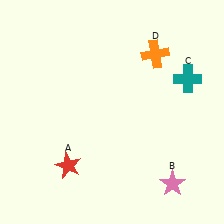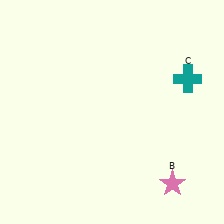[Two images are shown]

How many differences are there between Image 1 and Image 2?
There are 2 differences between the two images.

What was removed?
The orange cross (D), the red star (A) were removed in Image 2.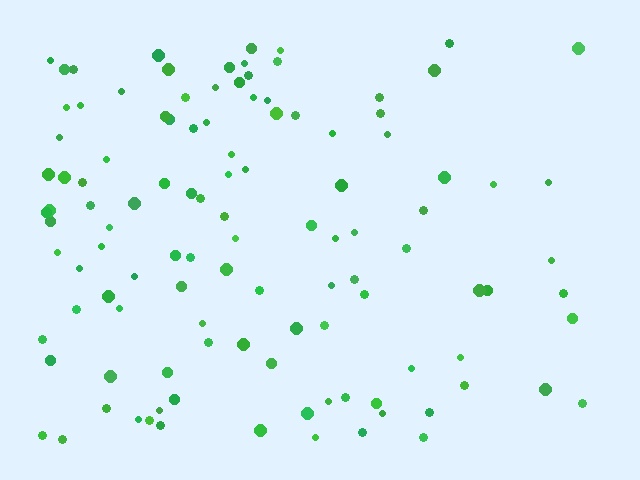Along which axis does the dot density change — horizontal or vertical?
Horizontal.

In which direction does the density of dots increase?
From right to left, with the left side densest.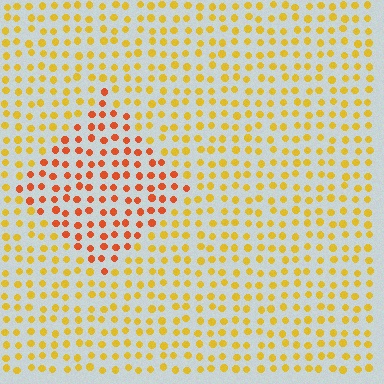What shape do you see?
I see a diamond.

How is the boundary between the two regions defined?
The boundary is defined purely by a slight shift in hue (about 36 degrees). Spacing, size, and orientation are identical on both sides.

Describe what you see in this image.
The image is filled with small yellow elements in a uniform arrangement. A diamond-shaped region is visible where the elements are tinted to a slightly different hue, forming a subtle color boundary.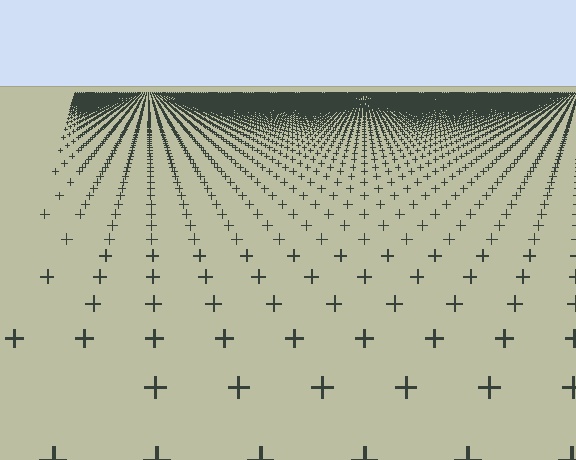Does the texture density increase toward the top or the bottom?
Density increases toward the top.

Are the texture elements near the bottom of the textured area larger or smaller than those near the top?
Larger. Near the bottom, elements are closer to the viewer and appear at a bigger on-screen size.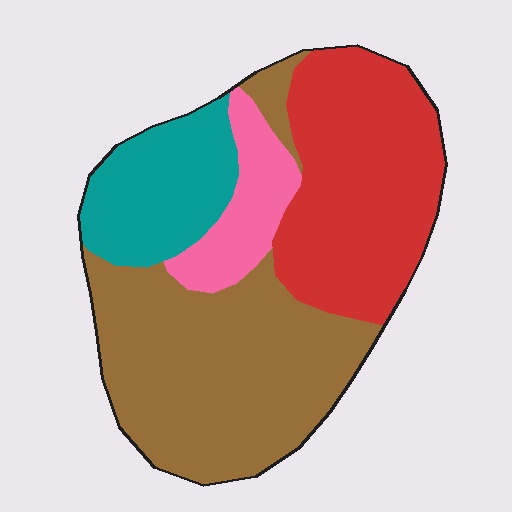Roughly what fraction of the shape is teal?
Teal covers 16% of the shape.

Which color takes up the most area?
Brown, at roughly 40%.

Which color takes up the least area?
Pink, at roughly 10%.